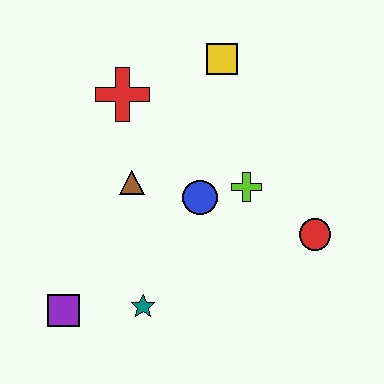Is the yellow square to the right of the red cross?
Yes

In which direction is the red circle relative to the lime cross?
The red circle is to the right of the lime cross.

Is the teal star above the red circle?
No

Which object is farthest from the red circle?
The purple square is farthest from the red circle.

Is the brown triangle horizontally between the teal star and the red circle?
No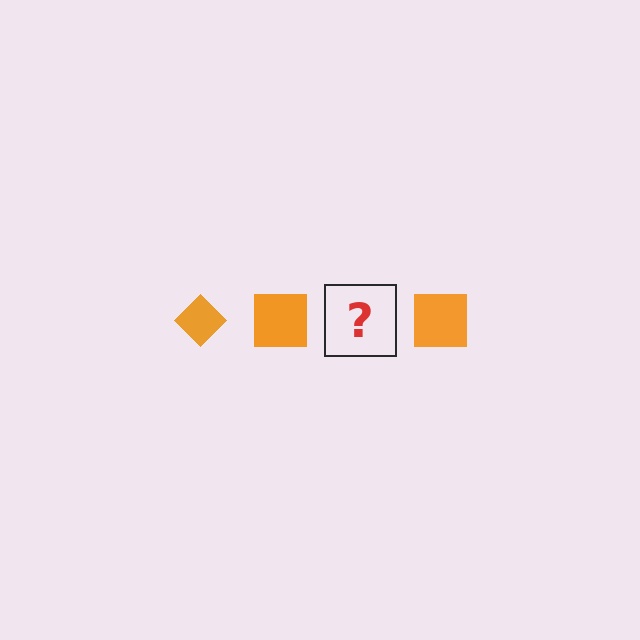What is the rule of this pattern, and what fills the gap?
The rule is that the pattern cycles through diamond, square shapes in orange. The gap should be filled with an orange diamond.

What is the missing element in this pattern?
The missing element is an orange diamond.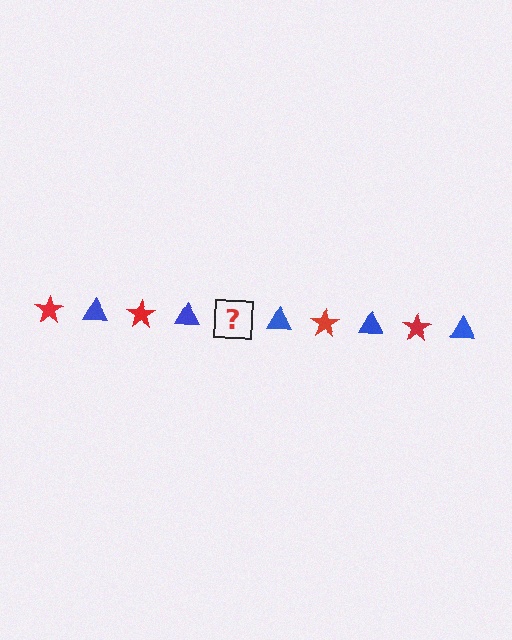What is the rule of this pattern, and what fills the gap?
The rule is that the pattern alternates between red star and blue triangle. The gap should be filled with a red star.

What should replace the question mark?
The question mark should be replaced with a red star.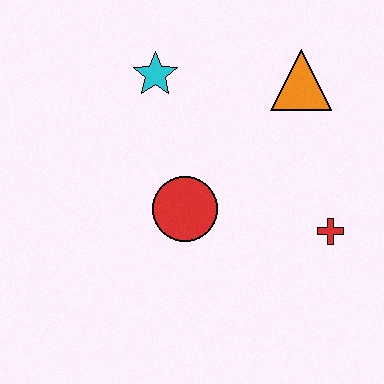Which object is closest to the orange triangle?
The cyan star is closest to the orange triangle.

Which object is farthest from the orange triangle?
The red circle is farthest from the orange triangle.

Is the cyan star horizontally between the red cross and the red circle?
No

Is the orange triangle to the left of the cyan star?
No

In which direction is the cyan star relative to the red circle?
The cyan star is above the red circle.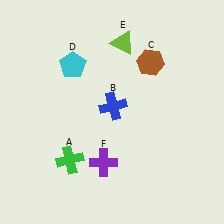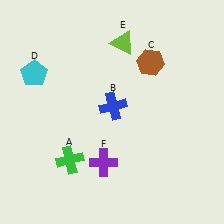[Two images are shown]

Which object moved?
The cyan pentagon (D) moved left.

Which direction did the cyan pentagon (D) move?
The cyan pentagon (D) moved left.